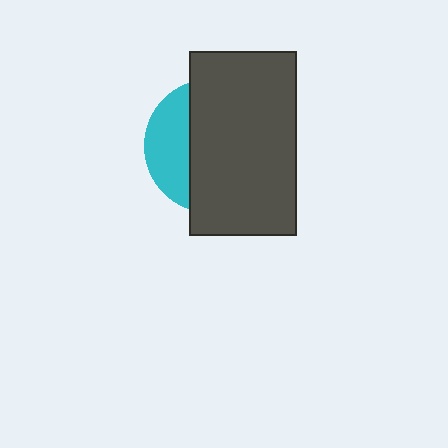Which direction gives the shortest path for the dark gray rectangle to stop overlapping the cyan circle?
Moving right gives the shortest separation.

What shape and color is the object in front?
The object in front is a dark gray rectangle.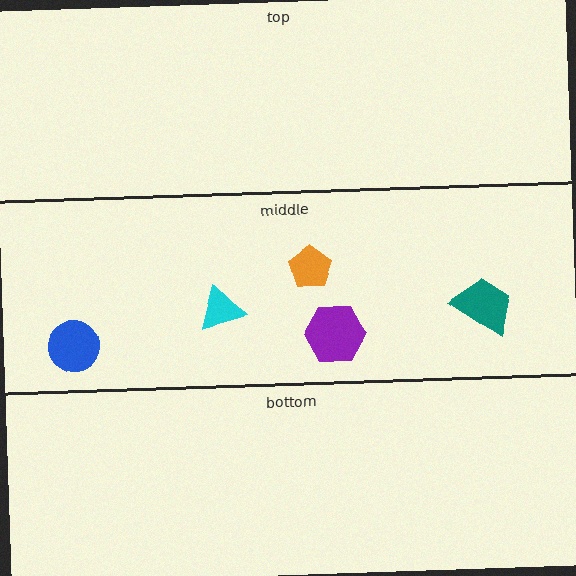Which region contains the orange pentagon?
The middle region.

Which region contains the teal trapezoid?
The middle region.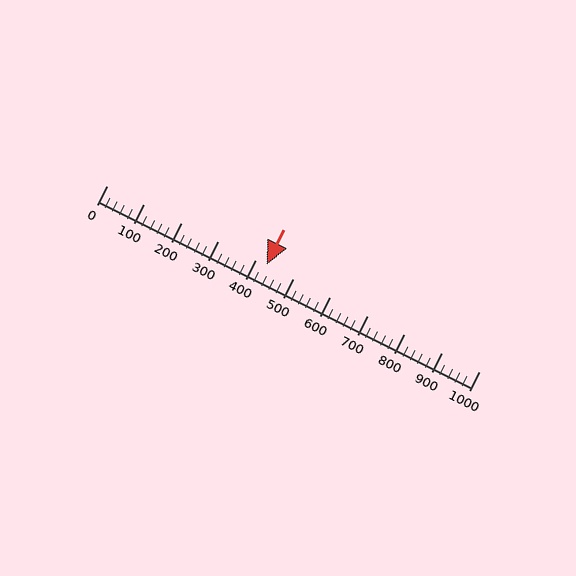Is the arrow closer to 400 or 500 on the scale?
The arrow is closer to 400.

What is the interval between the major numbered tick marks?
The major tick marks are spaced 100 units apart.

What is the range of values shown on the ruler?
The ruler shows values from 0 to 1000.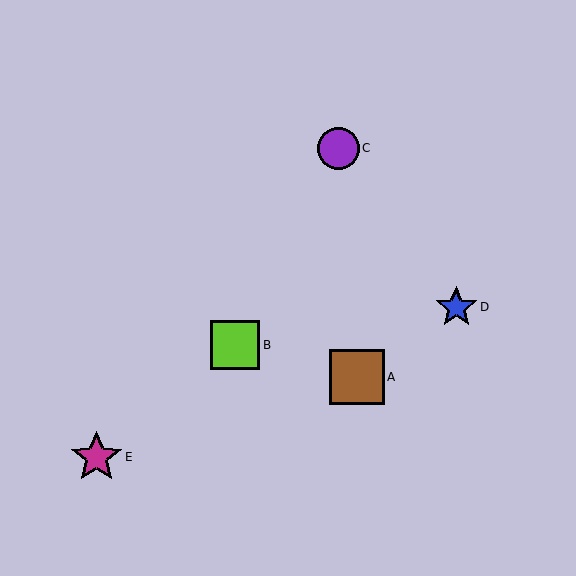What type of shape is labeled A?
Shape A is a brown square.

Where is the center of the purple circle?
The center of the purple circle is at (338, 148).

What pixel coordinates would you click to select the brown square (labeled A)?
Click at (357, 377) to select the brown square A.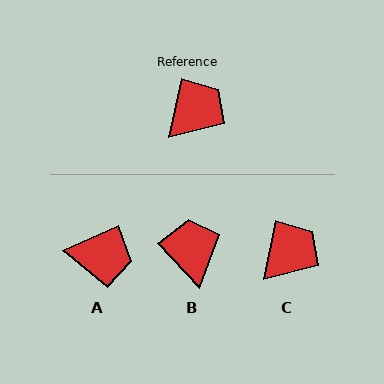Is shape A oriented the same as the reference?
No, it is off by about 54 degrees.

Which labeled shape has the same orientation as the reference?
C.